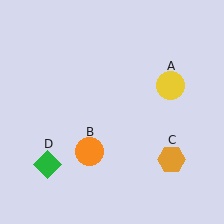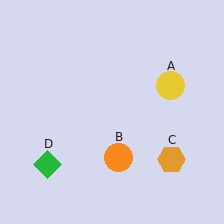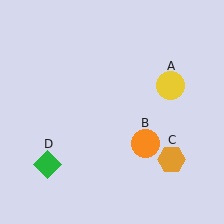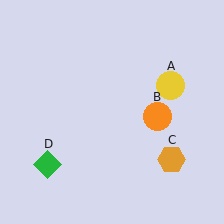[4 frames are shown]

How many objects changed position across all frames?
1 object changed position: orange circle (object B).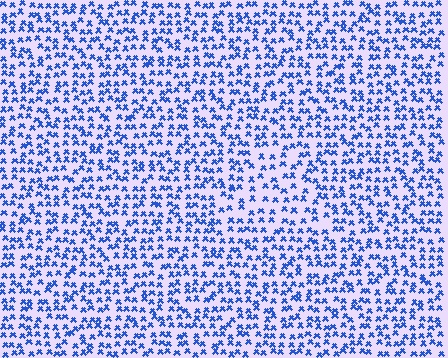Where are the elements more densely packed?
The elements are more densely packed outside the triangle boundary.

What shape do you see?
I see a triangle.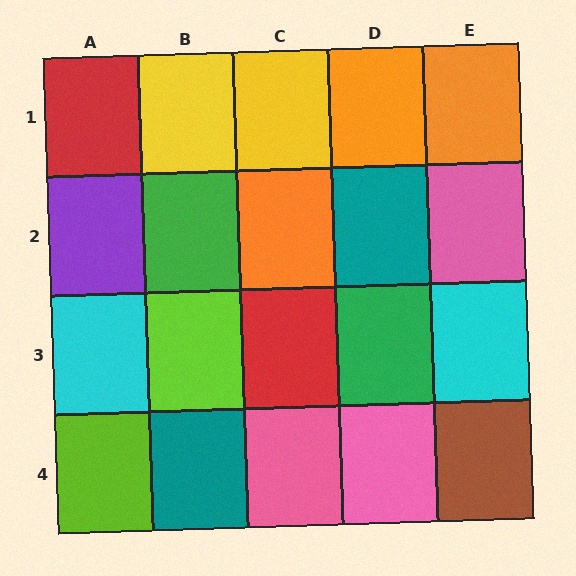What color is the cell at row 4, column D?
Pink.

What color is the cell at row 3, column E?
Cyan.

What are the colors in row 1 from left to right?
Red, yellow, yellow, orange, orange.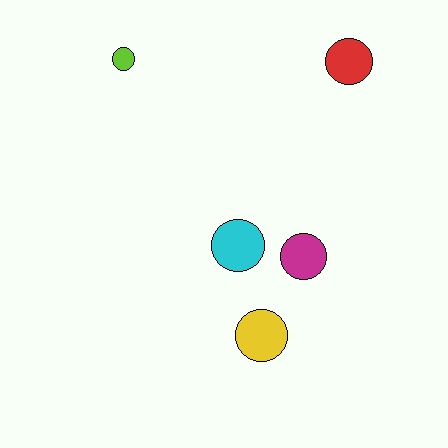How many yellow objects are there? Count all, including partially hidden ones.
There is 1 yellow object.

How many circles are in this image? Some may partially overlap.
There are 5 circles.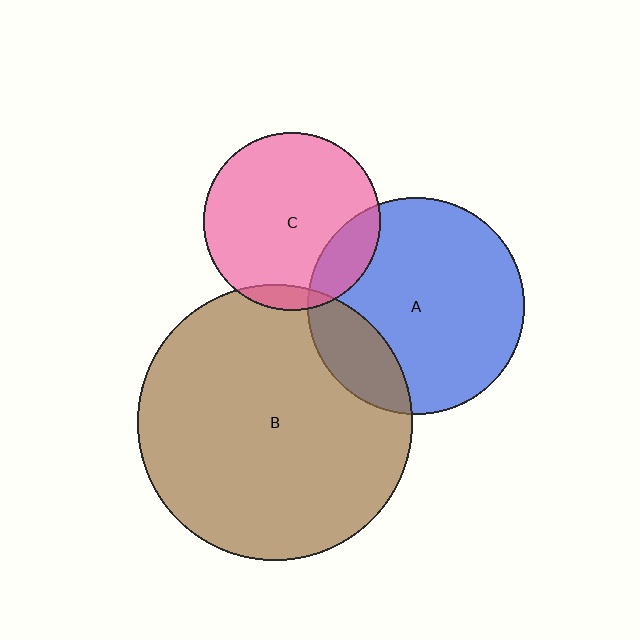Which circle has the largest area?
Circle B (brown).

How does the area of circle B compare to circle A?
Approximately 1.6 times.